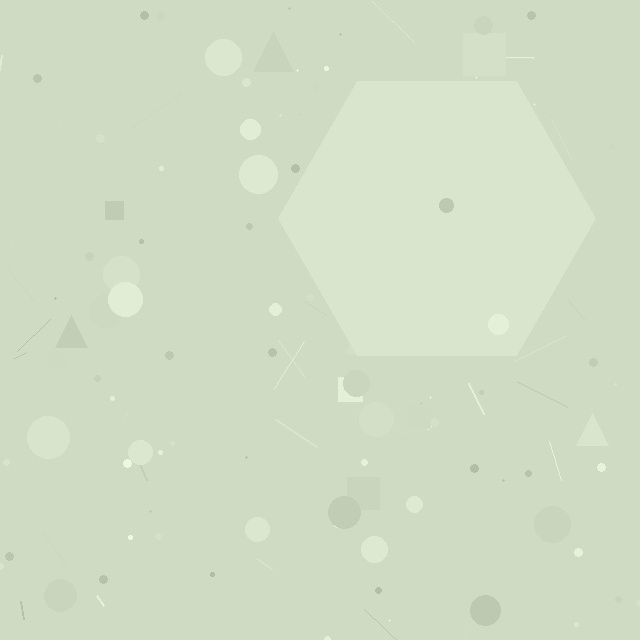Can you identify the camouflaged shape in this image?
The camouflaged shape is a hexagon.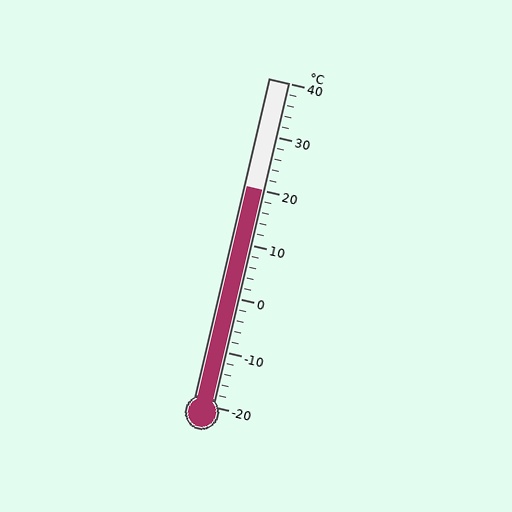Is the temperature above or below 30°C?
The temperature is below 30°C.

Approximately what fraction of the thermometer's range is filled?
The thermometer is filled to approximately 65% of its range.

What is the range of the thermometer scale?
The thermometer scale ranges from -20°C to 40°C.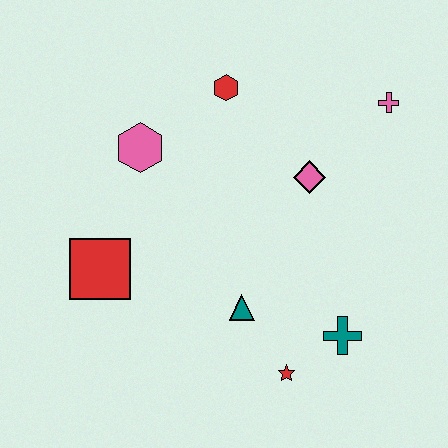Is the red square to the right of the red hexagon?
No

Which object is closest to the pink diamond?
The pink cross is closest to the pink diamond.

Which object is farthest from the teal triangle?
The pink cross is farthest from the teal triangle.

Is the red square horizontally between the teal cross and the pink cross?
No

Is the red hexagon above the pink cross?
Yes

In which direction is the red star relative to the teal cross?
The red star is to the left of the teal cross.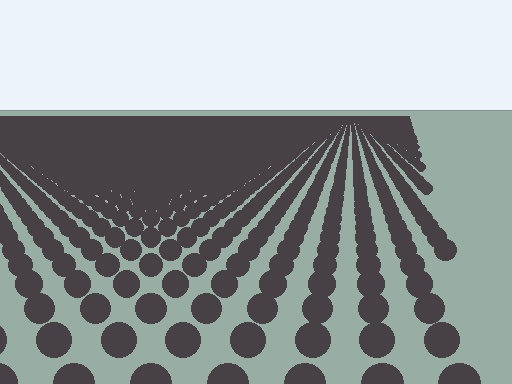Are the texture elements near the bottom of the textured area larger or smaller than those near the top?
Larger. Near the bottom, elements are closer to the viewer and appear at a bigger on-screen size.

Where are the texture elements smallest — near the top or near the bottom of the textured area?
Near the top.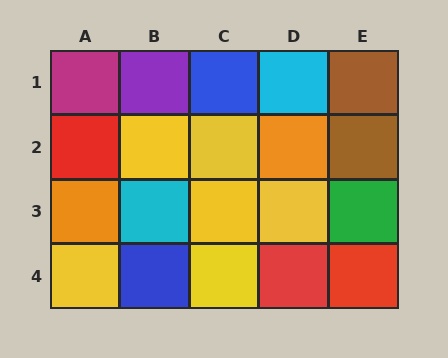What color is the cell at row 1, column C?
Blue.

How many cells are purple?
1 cell is purple.